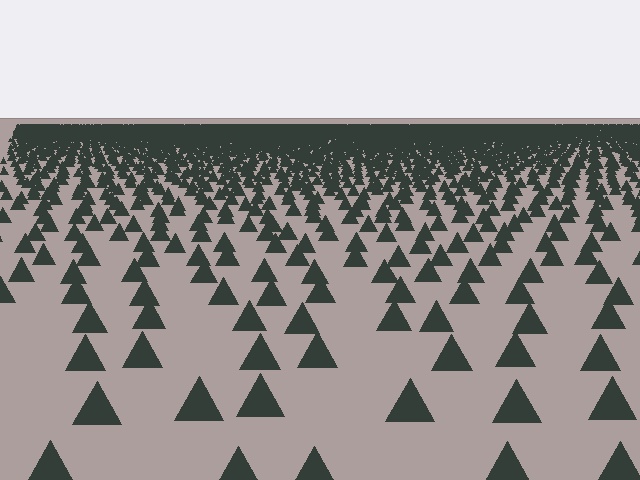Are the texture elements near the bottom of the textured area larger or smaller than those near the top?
Larger. Near the bottom, elements are closer to the viewer and appear at a bigger on-screen size.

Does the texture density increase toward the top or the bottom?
Density increases toward the top.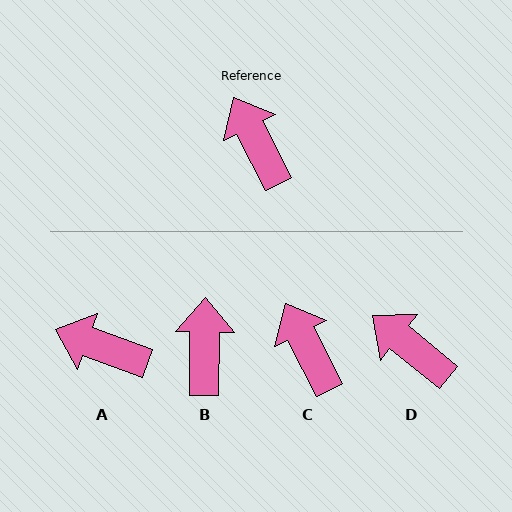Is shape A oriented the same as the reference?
No, it is off by about 43 degrees.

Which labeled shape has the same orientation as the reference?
C.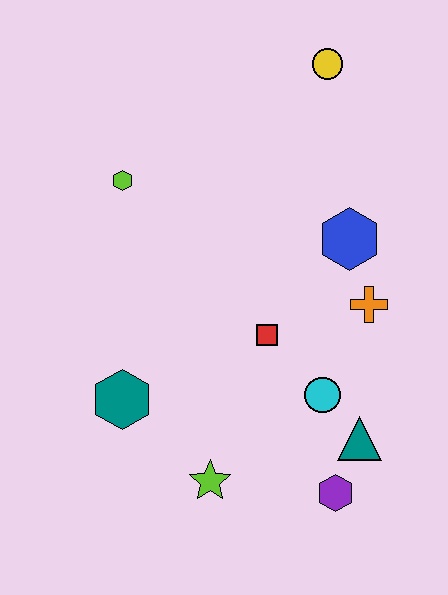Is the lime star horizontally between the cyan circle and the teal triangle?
No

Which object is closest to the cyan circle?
The teal triangle is closest to the cyan circle.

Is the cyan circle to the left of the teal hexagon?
No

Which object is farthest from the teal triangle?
The yellow circle is farthest from the teal triangle.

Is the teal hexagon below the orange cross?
Yes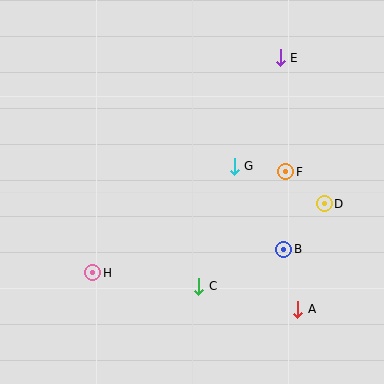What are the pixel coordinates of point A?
Point A is at (298, 309).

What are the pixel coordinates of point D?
Point D is at (324, 204).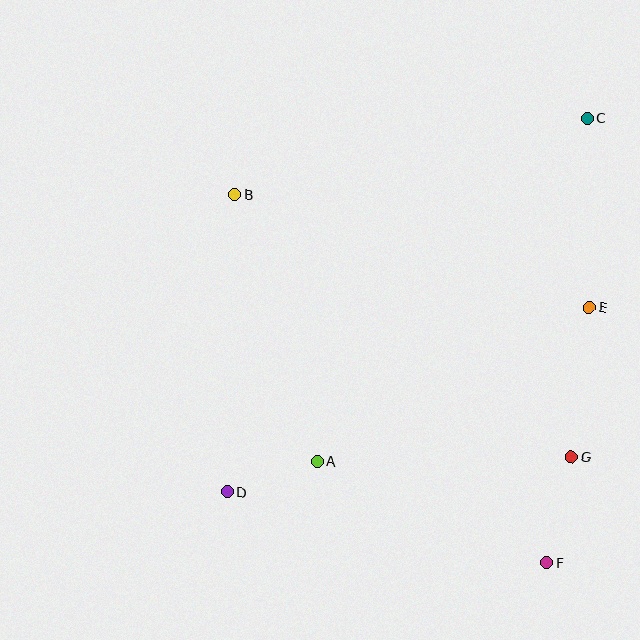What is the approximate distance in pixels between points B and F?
The distance between B and F is approximately 483 pixels.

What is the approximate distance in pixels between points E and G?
The distance between E and G is approximately 151 pixels.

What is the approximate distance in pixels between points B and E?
The distance between B and E is approximately 372 pixels.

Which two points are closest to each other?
Points A and D are closest to each other.